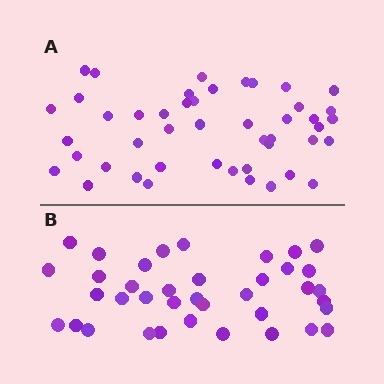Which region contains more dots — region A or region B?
Region A (the top region) has more dots.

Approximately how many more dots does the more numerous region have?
Region A has roughly 8 or so more dots than region B.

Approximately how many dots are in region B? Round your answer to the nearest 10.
About 40 dots. (The exact count is 38, which rounds to 40.)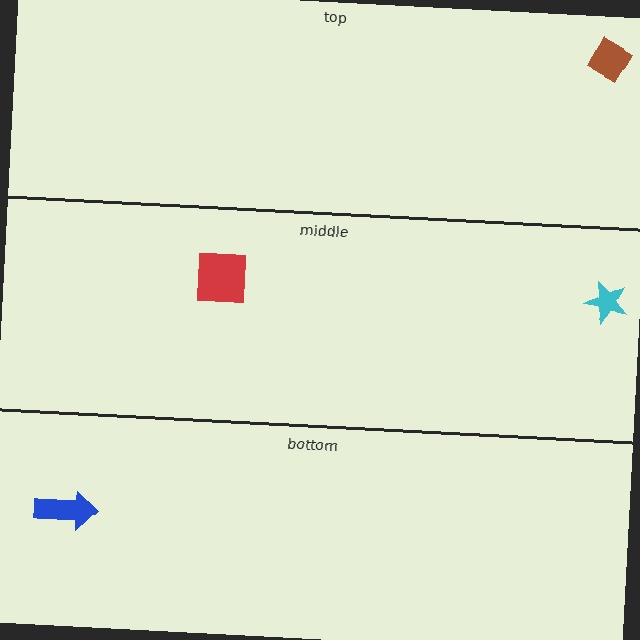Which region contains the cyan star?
The middle region.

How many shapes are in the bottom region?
1.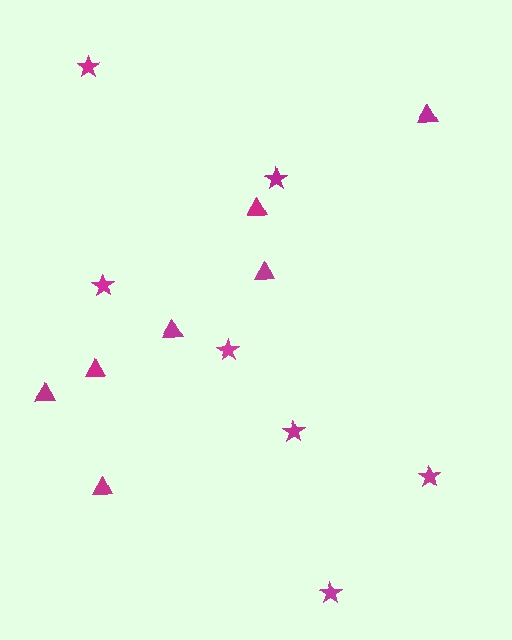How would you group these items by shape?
There are 2 groups: one group of triangles (7) and one group of stars (7).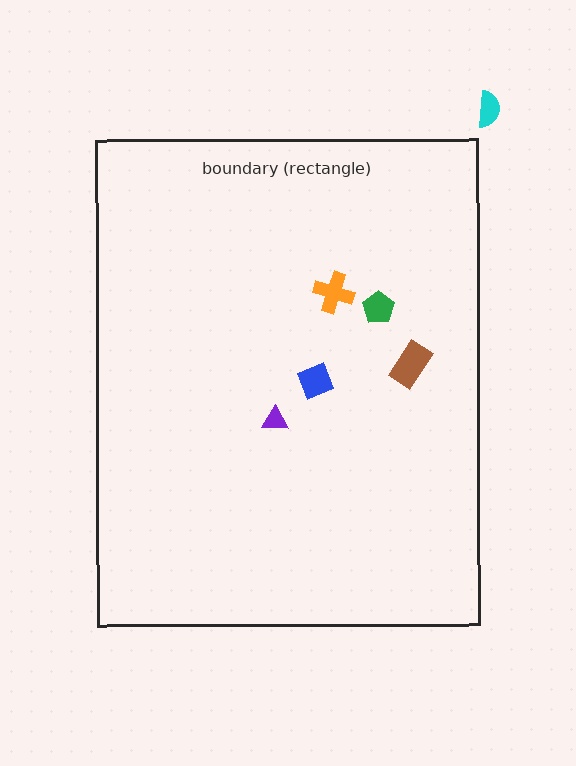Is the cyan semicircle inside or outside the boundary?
Outside.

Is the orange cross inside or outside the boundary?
Inside.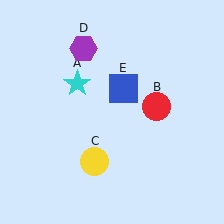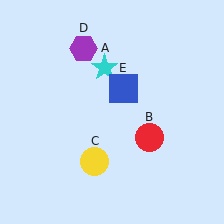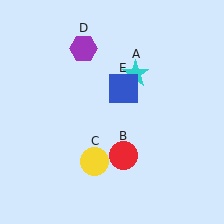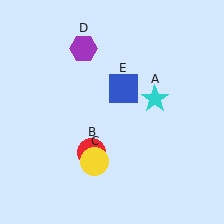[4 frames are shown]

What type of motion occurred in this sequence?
The cyan star (object A), red circle (object B) rotated clockwise around the center of the scene.